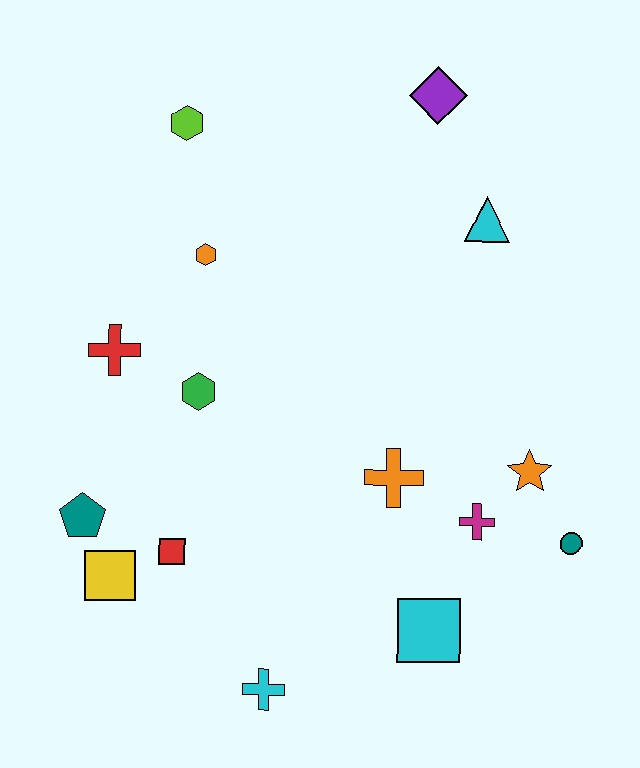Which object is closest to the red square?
The yellow square is closest to the red square.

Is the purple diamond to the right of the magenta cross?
No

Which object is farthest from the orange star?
The lime hexagon is farthest from the orange star.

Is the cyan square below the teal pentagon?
Yes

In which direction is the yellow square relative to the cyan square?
The yellow square is to the left of the cyan square.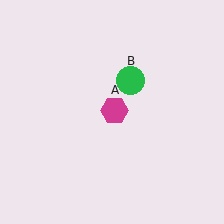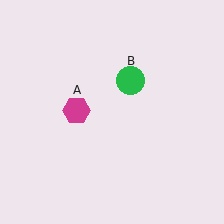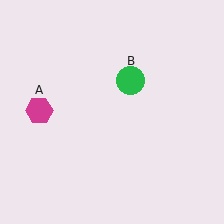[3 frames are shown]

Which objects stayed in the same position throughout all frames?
Green circle (object B) remained stationary.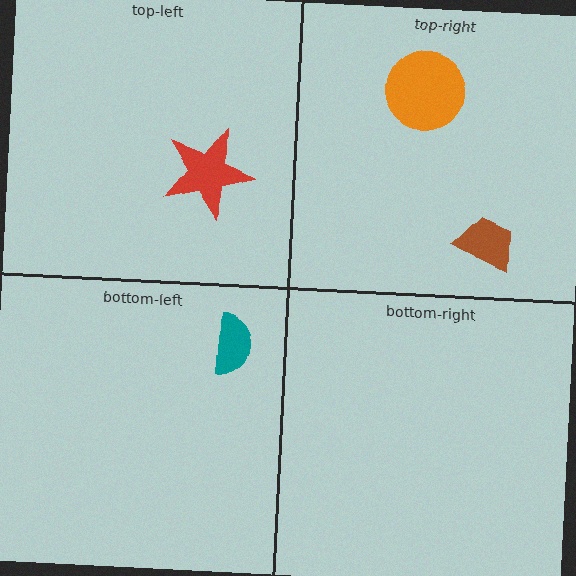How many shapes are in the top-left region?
1.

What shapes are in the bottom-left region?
The teal semicircle.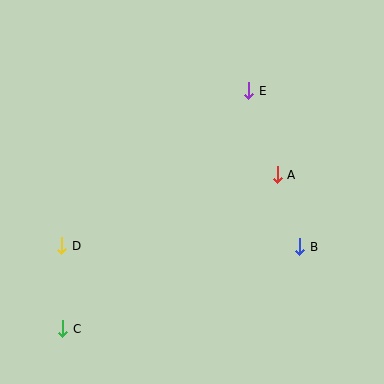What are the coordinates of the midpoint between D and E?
The midpoint between D and E is at (155, 168).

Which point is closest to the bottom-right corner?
Point B is closest to the bottom-right corner.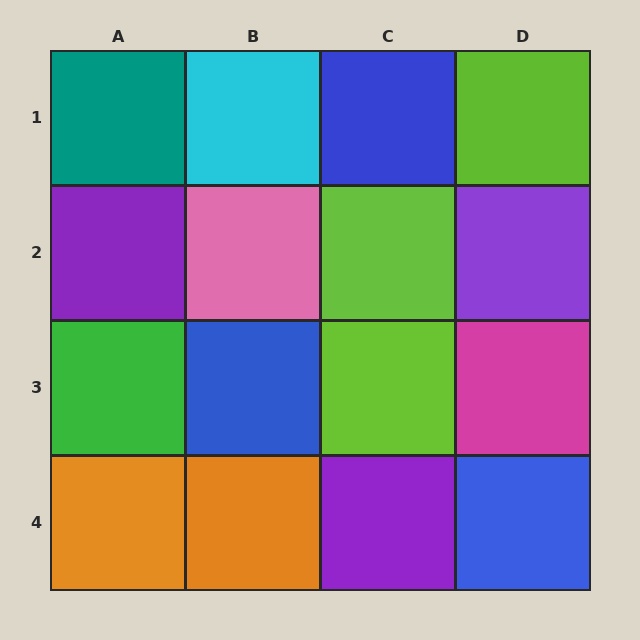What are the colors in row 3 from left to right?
Green, blue, lime, magenta.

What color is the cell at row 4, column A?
Orange.